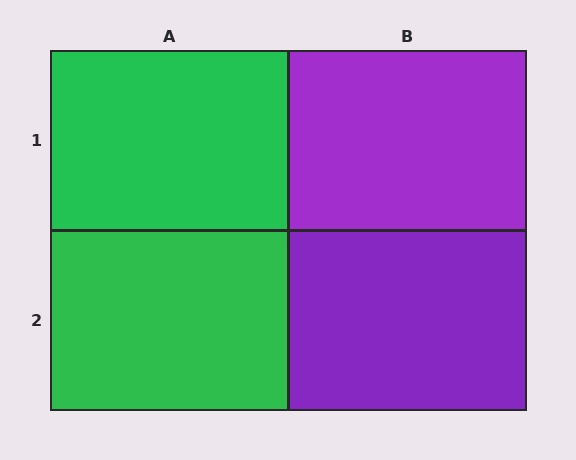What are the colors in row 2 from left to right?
Green, purple.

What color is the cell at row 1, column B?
Purple.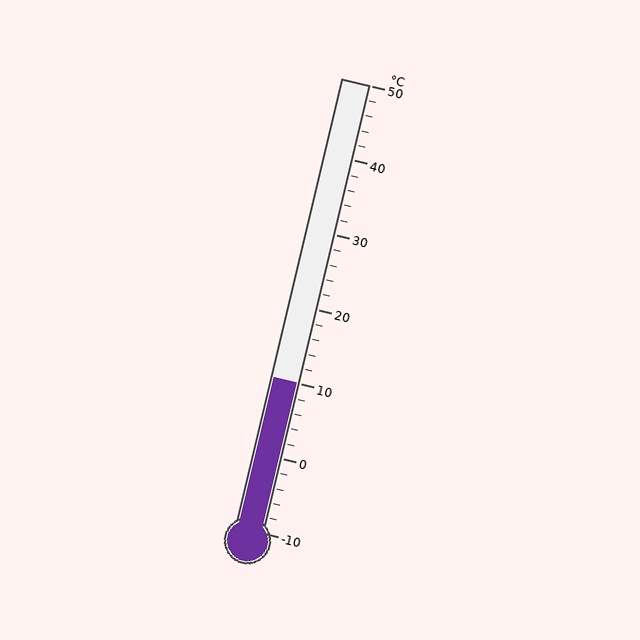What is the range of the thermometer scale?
The thermometer scale ranges from -10°C to 50°C.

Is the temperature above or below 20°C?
The temperature is below 20°C.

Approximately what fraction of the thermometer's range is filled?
The thermometer is filled to approximately 35% of its range.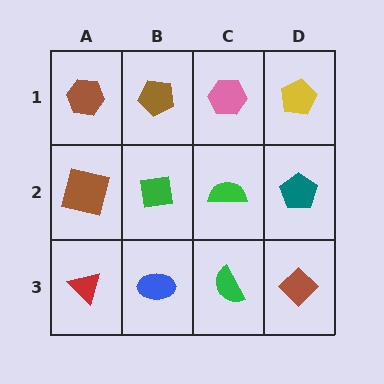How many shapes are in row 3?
4 shapes.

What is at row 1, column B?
A brown pentagon.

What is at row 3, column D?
A brown diamond.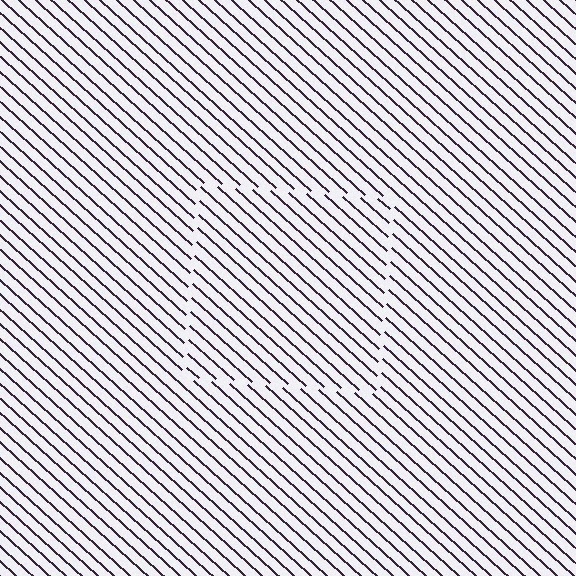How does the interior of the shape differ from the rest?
The interior of the shape contains the same grating, shifted by half a period — the contour is defined by the phase discontinuity where line-ends from the inner and outer gratings abut.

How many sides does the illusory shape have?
4 sides — the line-ends trace a square.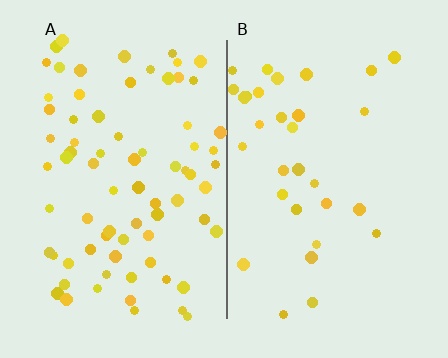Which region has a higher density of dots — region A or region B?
A (the left).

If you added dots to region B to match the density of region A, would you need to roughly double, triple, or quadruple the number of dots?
Approximately double.